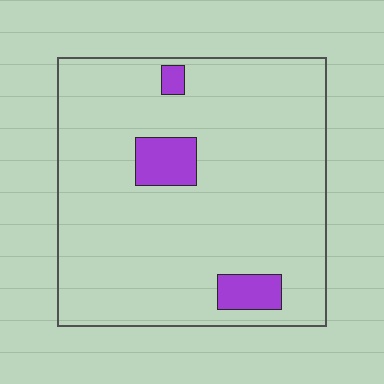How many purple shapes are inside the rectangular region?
3.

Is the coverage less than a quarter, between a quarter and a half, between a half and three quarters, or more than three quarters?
Less than a quarter.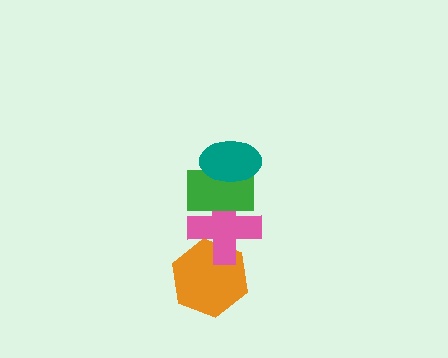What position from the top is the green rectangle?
The green rectangle is 2nd from the top.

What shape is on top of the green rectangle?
The teal ellipse is on top of the green rectangle.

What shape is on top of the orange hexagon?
The pink cross is on top of the orange hexagon.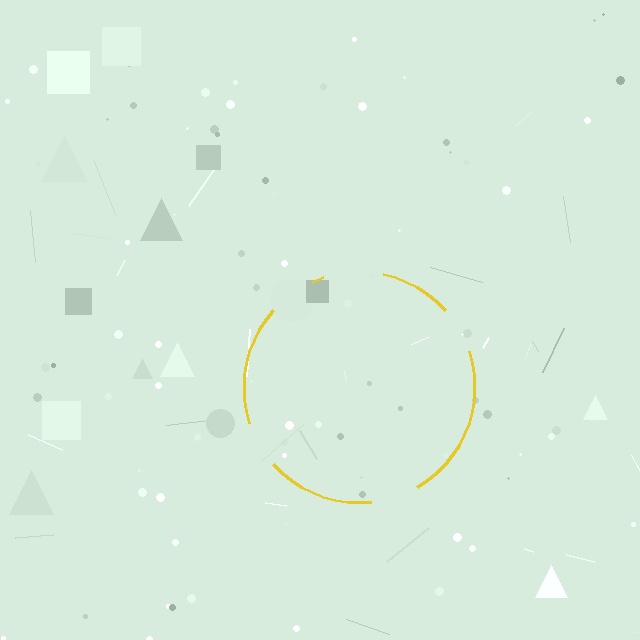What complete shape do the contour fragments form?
The contour fragments form a circle.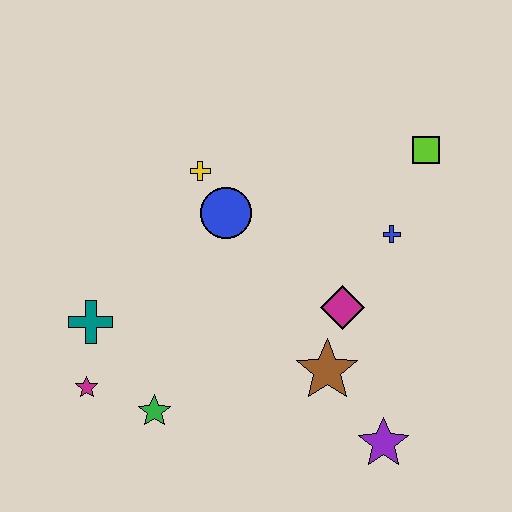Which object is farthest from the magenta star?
The lime square is farthest from the magenta star.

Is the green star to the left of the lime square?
Yes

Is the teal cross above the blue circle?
No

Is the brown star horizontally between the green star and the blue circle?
No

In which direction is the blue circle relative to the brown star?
The blue circle is above the brown star.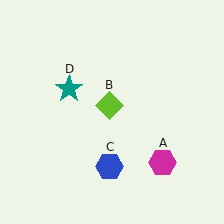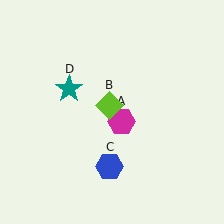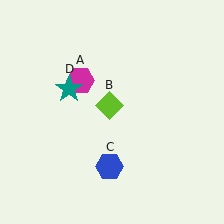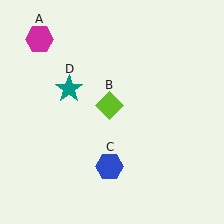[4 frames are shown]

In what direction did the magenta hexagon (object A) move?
The magenta hexagon (object A) moved up and to the left.